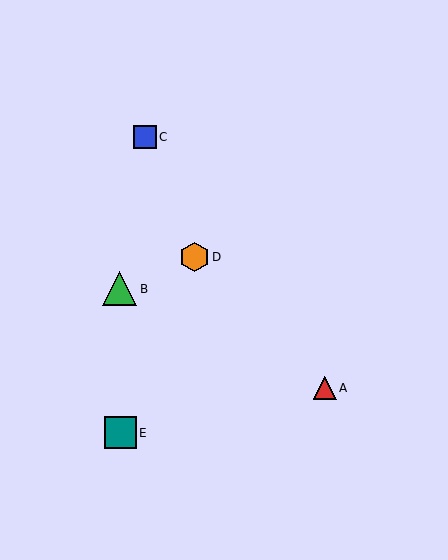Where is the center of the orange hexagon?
The center of the orange hexagon is at (195, 257).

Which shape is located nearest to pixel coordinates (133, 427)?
The teal square (labeled E) at (120, 433) is nearest to that location.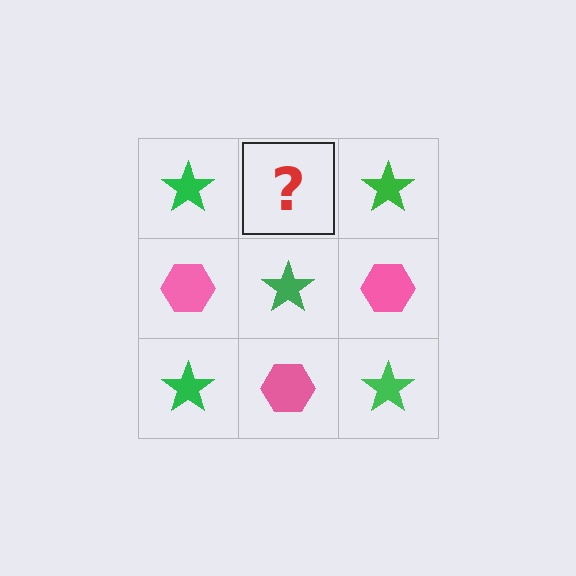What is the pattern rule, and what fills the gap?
The rule is that it alternates green star and pink hexagon in a checkerboard pattern. The gap should be filled with a pink hexagon.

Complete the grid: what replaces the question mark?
The question mark should be replaced with a pink hexagon.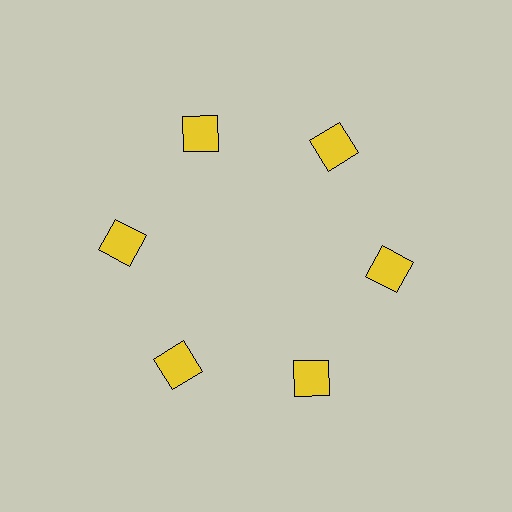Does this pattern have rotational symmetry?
Yes, this pattern has 6-fold rotational symmetry. It looks the same after rotating 60 degrees around the center.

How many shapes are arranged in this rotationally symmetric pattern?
There are 6 shapes, arranged in 6 groups of 1.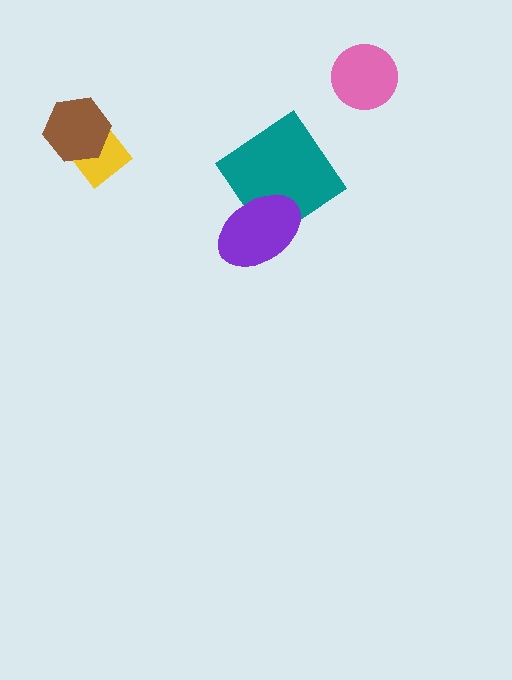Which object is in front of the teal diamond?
The purple ellipse is in front of the teal diamond.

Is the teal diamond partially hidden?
Yes, it is partially covered by another shape.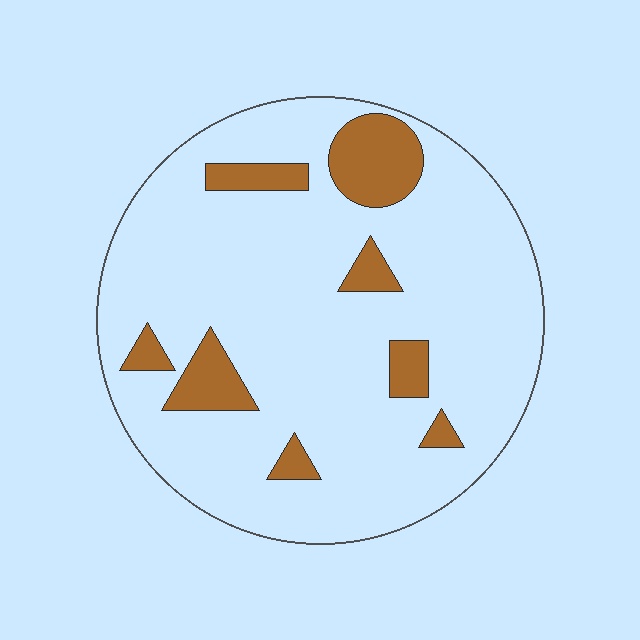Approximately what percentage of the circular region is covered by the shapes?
Approximately 15%.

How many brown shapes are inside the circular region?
8.